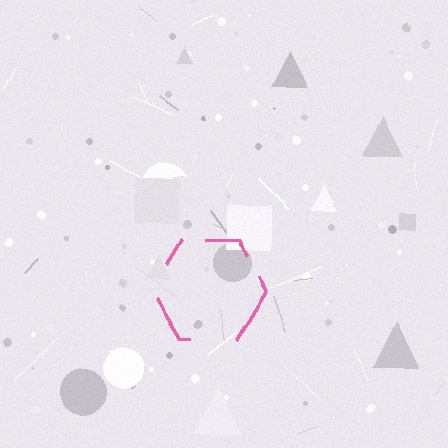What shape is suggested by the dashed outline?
The dashed outline suggests a hexagon.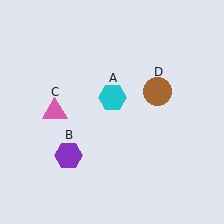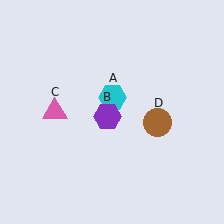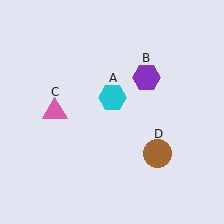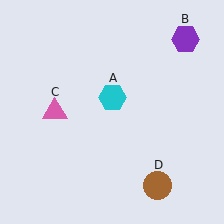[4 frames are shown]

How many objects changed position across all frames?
2 objects changed position: purple hexagon (object B), brown circle (object D).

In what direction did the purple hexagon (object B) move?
The purple hexagon (object B) moved up and to the right.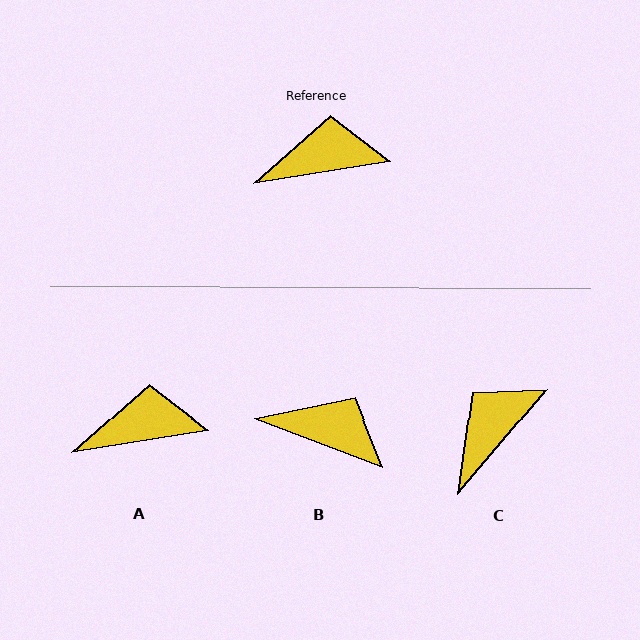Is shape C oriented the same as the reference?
No, it is off by about 41 degrees.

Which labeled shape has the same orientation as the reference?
A.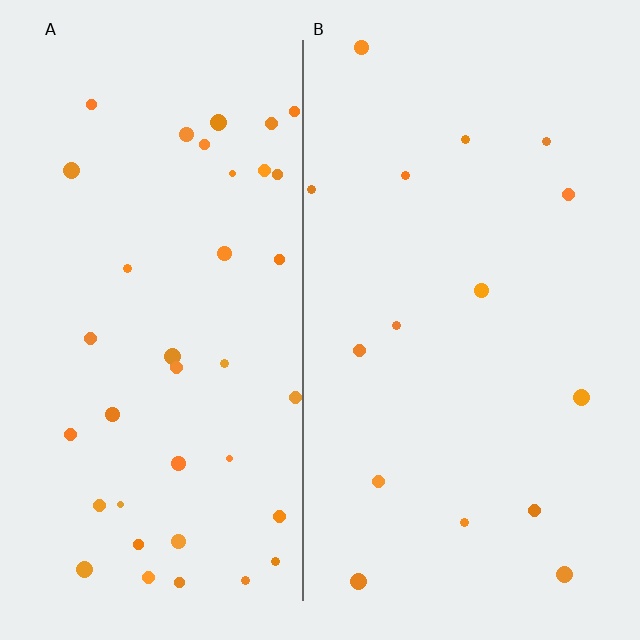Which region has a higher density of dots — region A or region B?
A (the left).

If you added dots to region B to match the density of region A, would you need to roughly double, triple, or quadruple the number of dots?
Approximately double.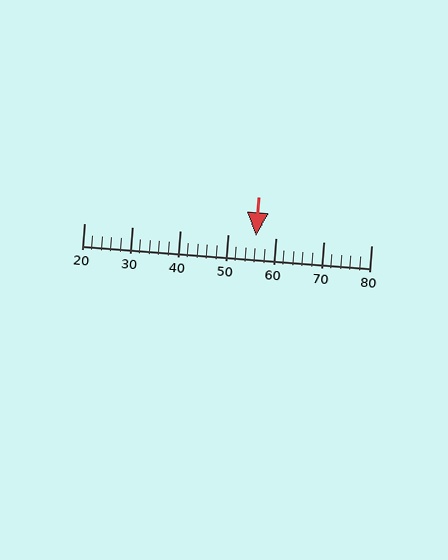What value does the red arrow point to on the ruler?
The red arrow points to approximately 56.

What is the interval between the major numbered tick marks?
The major tick marks are spaced 10 units apart.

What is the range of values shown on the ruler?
The ruler shows values from 20 to 80.